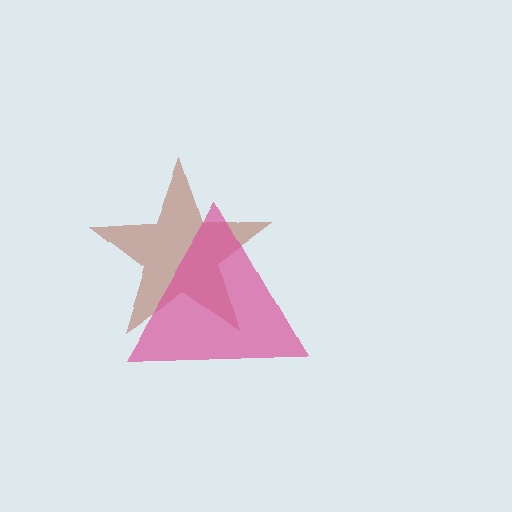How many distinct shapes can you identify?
There are 2 distinct shapes: a brown star, a pink triangle.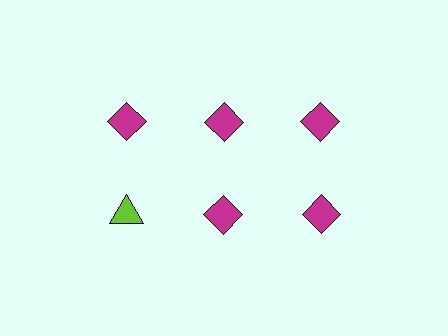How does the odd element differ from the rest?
It differs in both color (lime instead of magenta) and shape (triangle instead of diamond).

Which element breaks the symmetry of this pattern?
The lime triangle in the second row, leftmost column breaks the symmetry. All other shapes are magenta diamonds.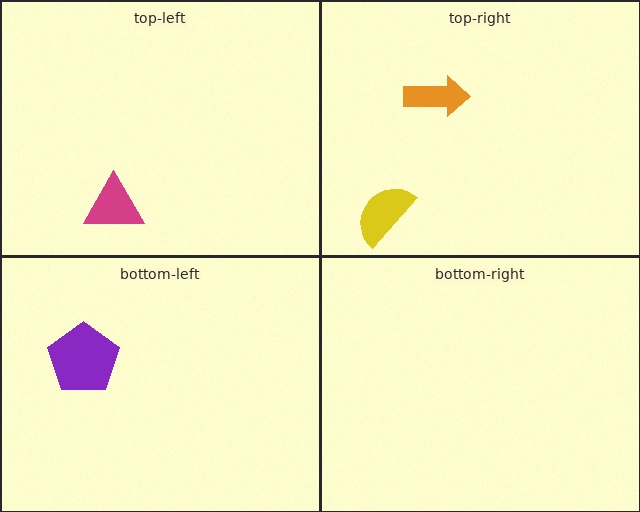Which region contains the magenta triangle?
The top-left region.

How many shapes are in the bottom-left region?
1.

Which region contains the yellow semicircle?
The top-right region.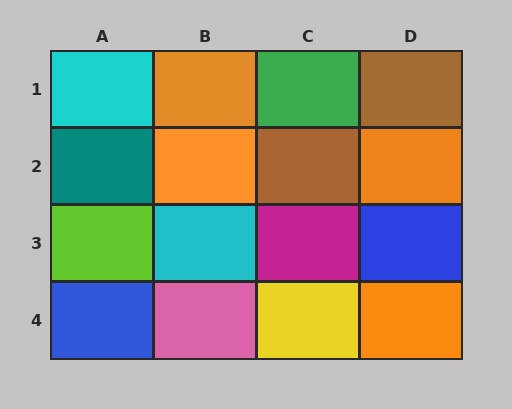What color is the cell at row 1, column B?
Orange.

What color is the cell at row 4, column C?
Yellow.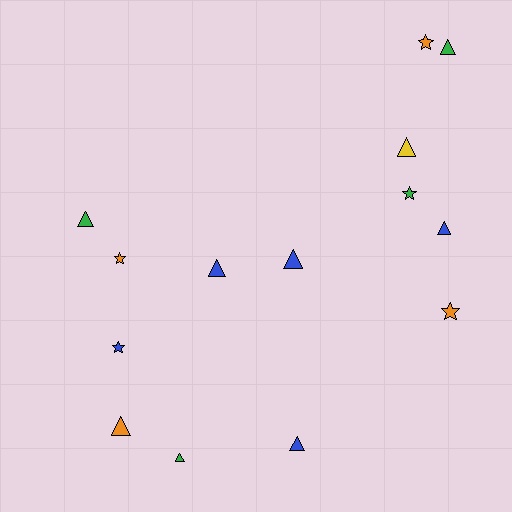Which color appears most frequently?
Blue, with 5 objects.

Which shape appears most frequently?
Triangle, with 9 objects.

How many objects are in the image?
There are 14 objects.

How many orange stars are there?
There are 3 orange stars.